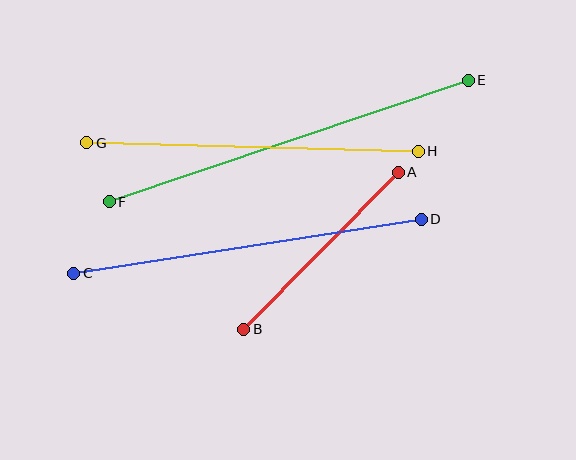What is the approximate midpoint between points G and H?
The midpoint is at approximately (252, 147) pixels.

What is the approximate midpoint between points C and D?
The midpoint is at approximately (248, 246) pixels.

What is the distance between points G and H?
The distance is approximately 332 pixels.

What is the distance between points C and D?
The distance is approximately 352 pixels.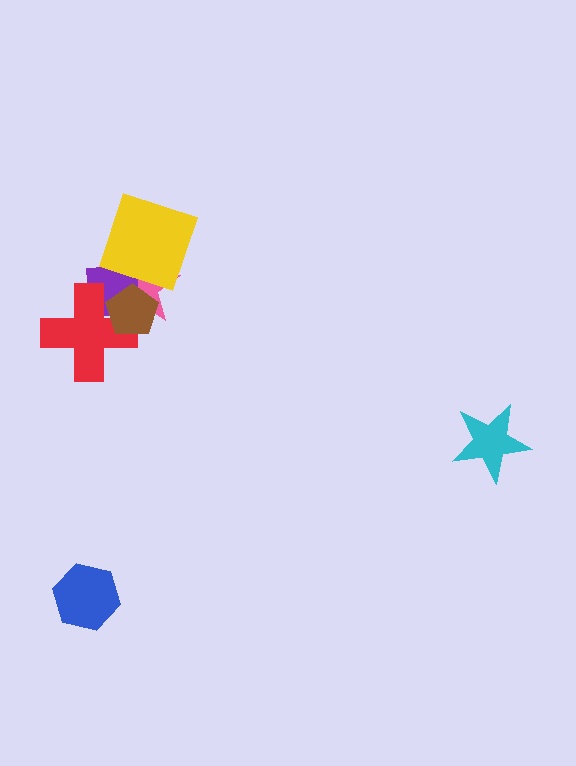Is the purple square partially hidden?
Yes, it is partially covered by another shape.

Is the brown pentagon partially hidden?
No, no other shape covers it.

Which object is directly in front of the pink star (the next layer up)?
The purple square is directly in front of the pink star.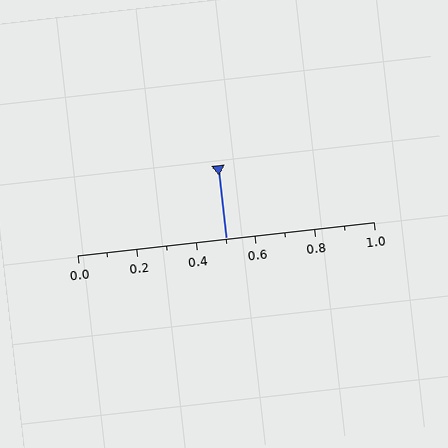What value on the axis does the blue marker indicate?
The marker indicates approximately 0.5.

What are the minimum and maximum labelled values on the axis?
The axis runs from 0.0 to 1.0.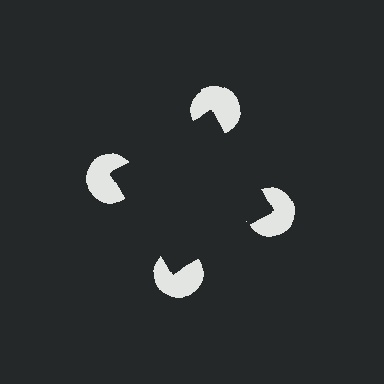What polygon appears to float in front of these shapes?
An illusory square — its edges are inferred from the aligned wedge cuts in the pac-man discs, not physically drawn.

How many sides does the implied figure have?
4 sides.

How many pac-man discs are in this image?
There are 4 — one at each vertex of the illusory square.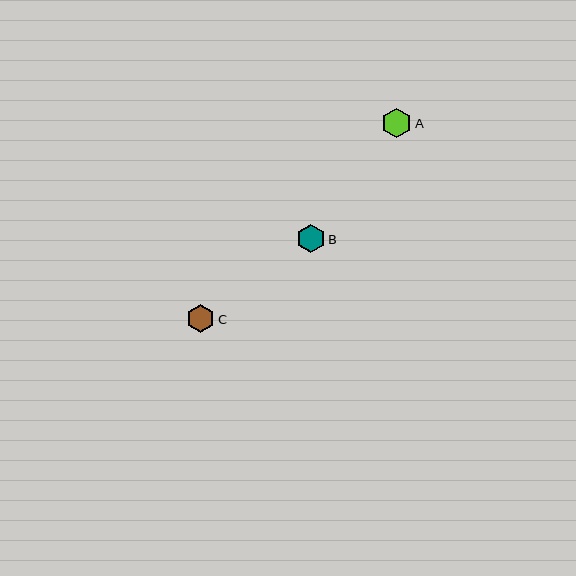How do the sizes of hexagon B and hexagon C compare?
Hexagon B and hexagon C are approximately the same size.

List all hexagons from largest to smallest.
From largest to smallest: A, B, C.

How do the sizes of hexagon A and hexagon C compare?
Hexagon A and hexagon C are approximately the same size.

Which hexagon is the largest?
Hexagon A is the largest with a size of approximately 30 pixels.